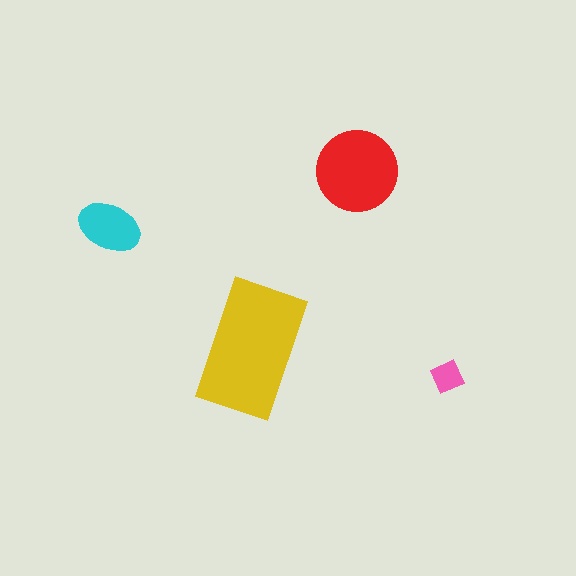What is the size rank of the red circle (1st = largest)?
2nd.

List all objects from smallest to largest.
The pink square, the cyan ellipse, the red circle, the yellow rectangle.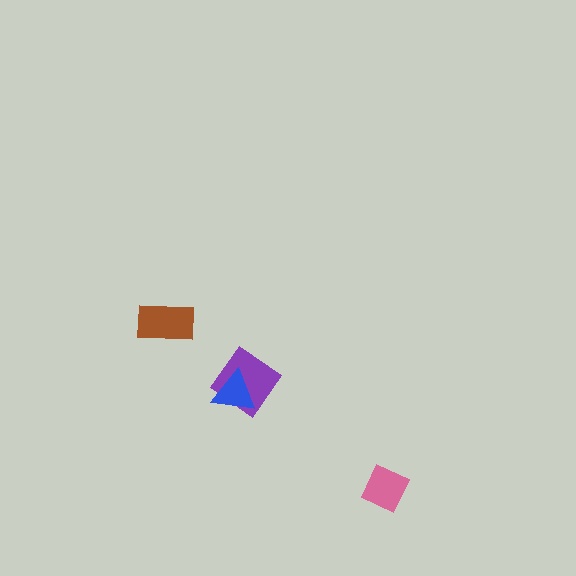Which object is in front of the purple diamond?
The blue triangle is in front of the purple diamond.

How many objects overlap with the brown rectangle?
0 objects overlap with the brown rectangle.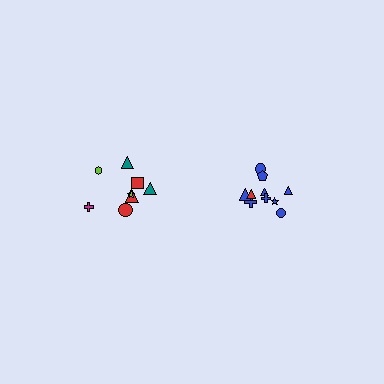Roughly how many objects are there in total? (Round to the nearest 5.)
Roughly 20 objects in total.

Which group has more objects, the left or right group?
The right group.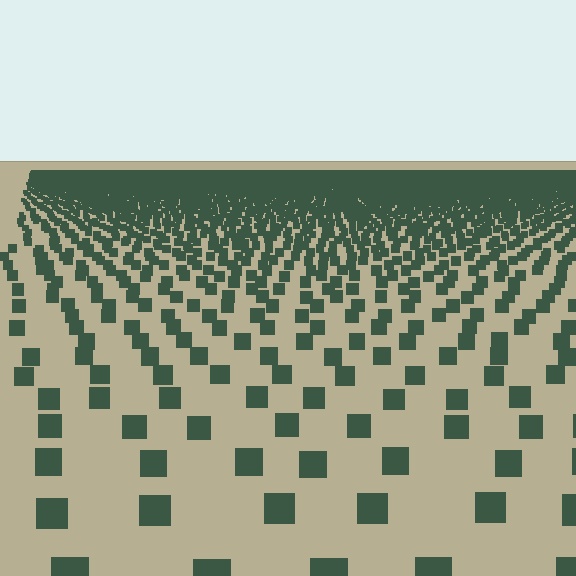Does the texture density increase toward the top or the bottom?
Density increases toward the top.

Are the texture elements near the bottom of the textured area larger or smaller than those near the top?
Larger. Near the bottom, elements are closer to the viewer and appear at a bigger on-screen size.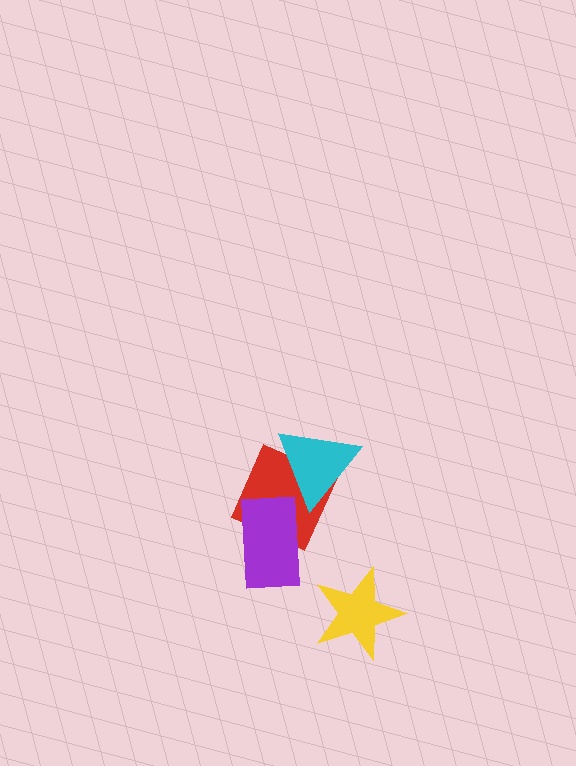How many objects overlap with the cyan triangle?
1 object overlaps with the cyan triangle.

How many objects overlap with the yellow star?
0 objects overlap with the yellow star.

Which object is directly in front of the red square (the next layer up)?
The cyan triangle is directly in front of the red square.